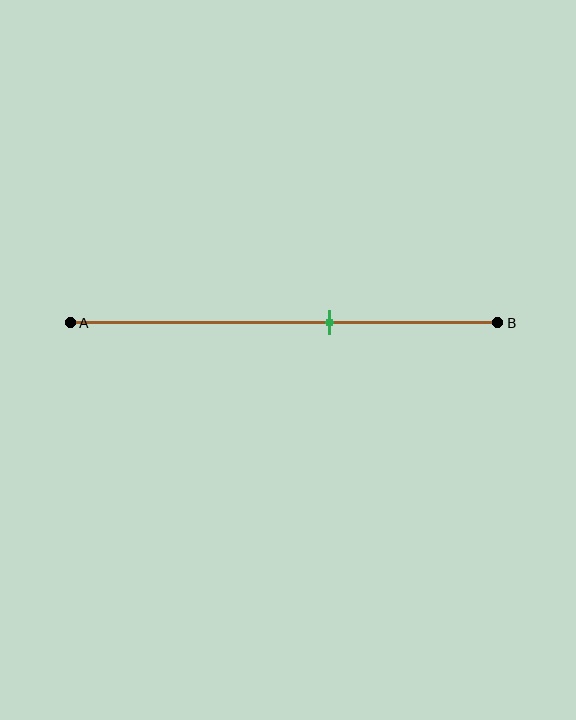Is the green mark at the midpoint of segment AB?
No, the mark is at about 60% from A, not at the 50% midpoint.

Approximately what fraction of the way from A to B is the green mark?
The green mark is approximately 60% of the way from A to B.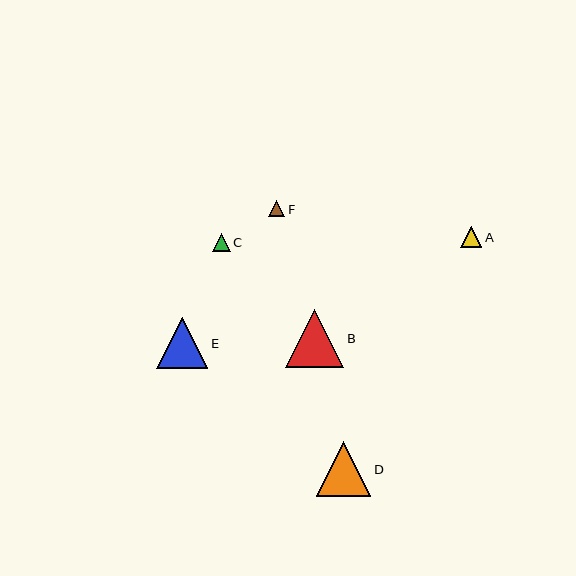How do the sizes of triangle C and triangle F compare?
Triangle C and triangle F are approximately the same size.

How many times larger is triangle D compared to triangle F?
Triangle D is approximately 3.3 times the size of triangle F.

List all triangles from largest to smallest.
From largest to smallest: B, D, E, A, C, F.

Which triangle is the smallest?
Triangle F is the smallest with a size of approximately 16 pixels.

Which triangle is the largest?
Triangle B is the largest with a size of approximately 58 pixels.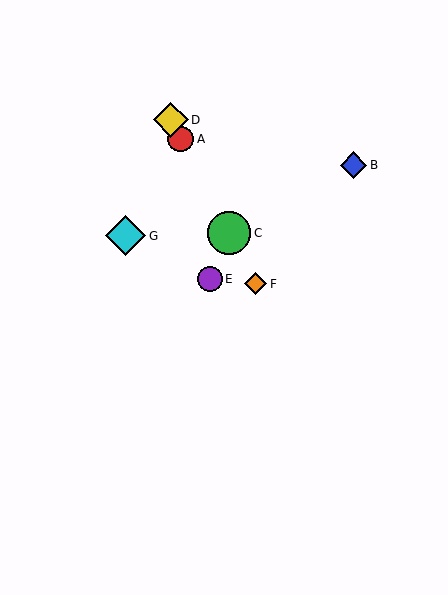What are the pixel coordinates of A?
Object A is at (181, 139).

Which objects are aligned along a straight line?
Objects A, C, D, F are aligned along a straight line.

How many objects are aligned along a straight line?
4 objects (A, C, D, F) are aligned along a straight line.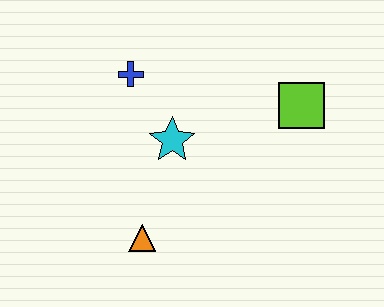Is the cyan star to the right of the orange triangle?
Yes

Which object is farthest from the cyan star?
The lime square is farthest from the cyan star.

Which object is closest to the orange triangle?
The cyan star is closest to the orange triangle.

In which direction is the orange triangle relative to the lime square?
The orange triangle is to the left of the lime square.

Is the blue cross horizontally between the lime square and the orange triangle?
No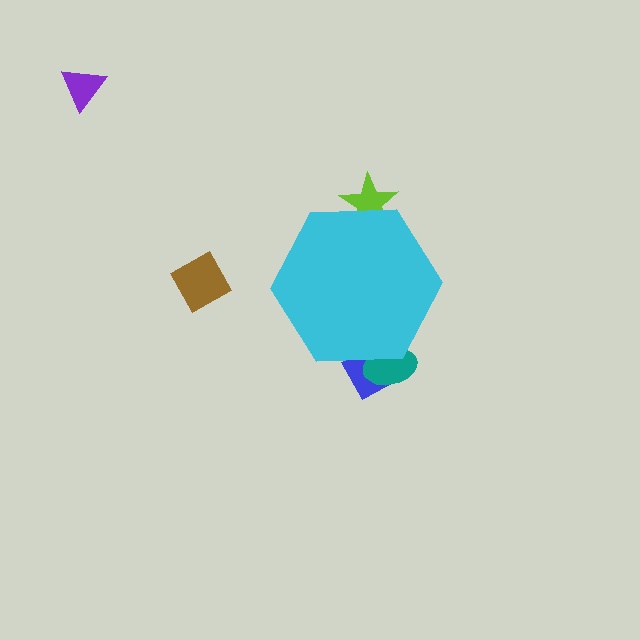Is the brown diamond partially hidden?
No, the brown diamond is fully visible.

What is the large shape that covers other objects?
A cyan hexagon.